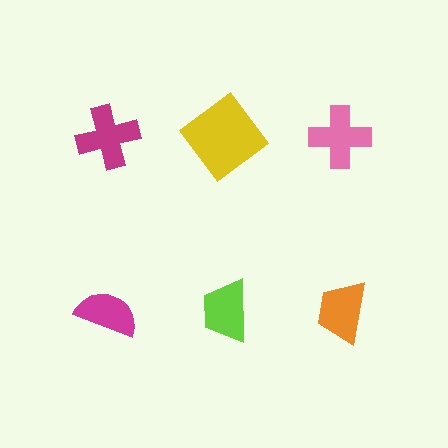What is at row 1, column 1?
A magenta cross.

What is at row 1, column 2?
A yellow diamond.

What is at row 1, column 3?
A pink cross.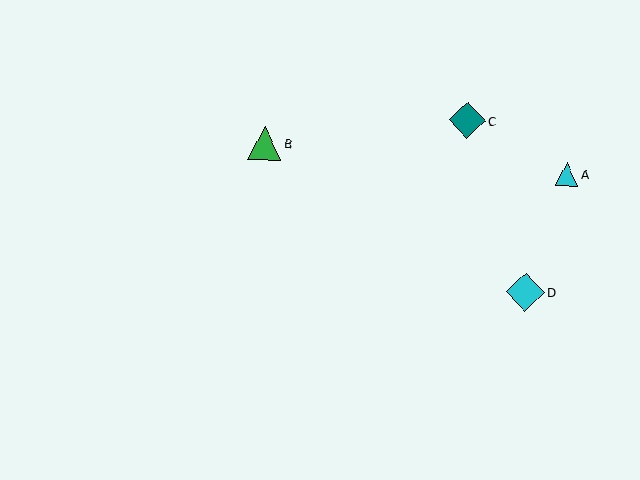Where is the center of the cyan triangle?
The center of the cyan triangle is at (567, 174).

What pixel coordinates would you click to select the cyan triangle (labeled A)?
Click at (567, 174) to select the cyan triangle A.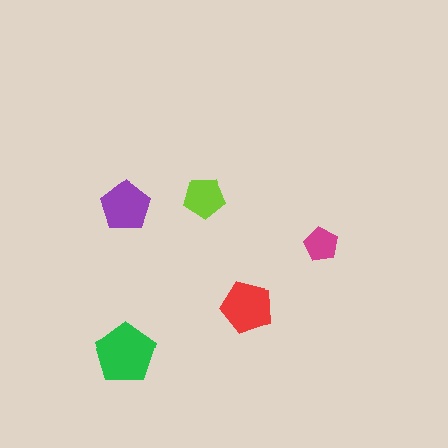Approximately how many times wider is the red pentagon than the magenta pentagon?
About 1.5 times wider.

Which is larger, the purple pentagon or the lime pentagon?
The purple one.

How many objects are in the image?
There are 5 objects in the image.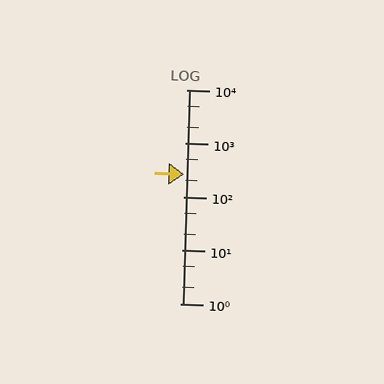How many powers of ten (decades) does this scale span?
The scale spans 4 decades, from 1 to 10000.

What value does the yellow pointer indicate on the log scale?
The pointer indicates approximately 260.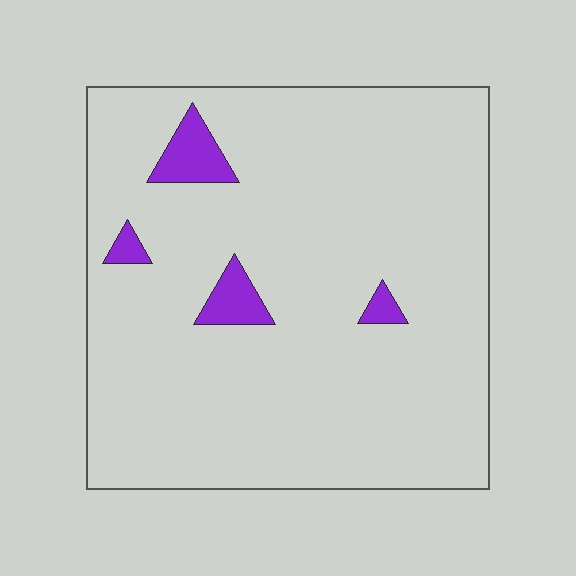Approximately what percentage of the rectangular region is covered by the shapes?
Approximately 5%.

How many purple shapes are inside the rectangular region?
4.